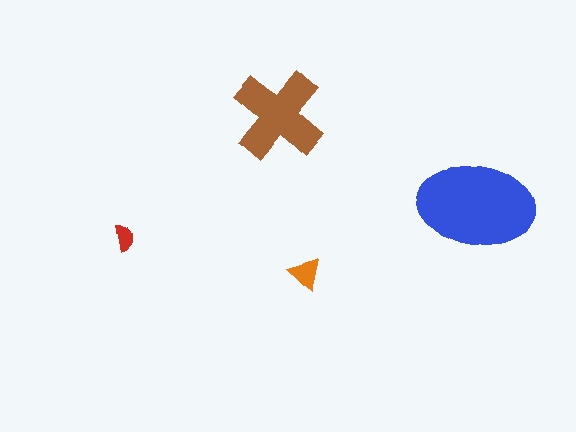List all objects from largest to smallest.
The blue ellipse, the brown cross, the orange triangle, the red semicircle.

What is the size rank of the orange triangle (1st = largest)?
3rd.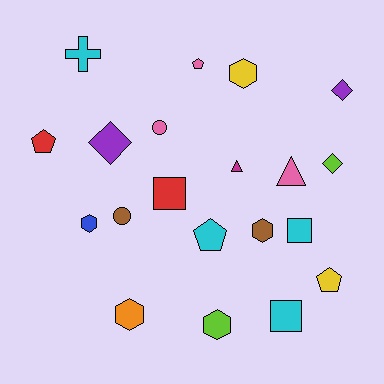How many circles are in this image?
There are 2 circles.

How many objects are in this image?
There are 20 objects.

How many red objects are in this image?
There are 2 red objects.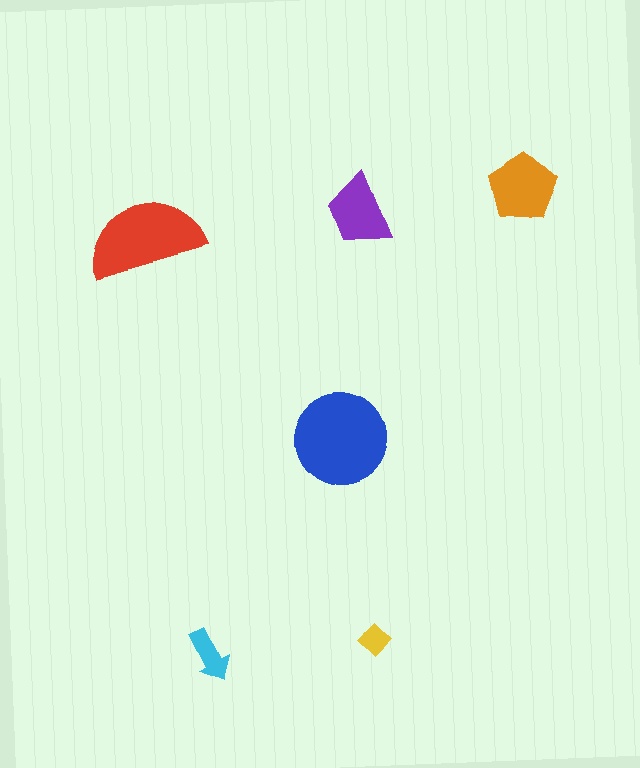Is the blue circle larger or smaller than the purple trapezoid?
Larger.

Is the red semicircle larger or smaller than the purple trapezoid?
Larger.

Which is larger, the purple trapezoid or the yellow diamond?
The purple trapezoid.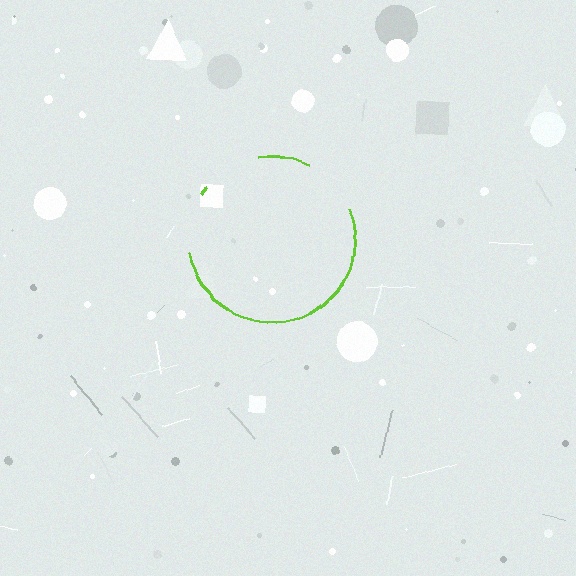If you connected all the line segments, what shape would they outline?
They would outline a circle.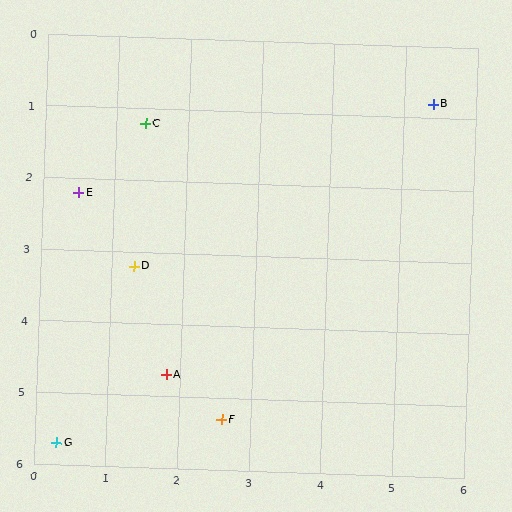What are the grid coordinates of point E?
Point E is at approximately (0.5, 2.2).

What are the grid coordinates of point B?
Point B is at approximately (5.4, 0.8).